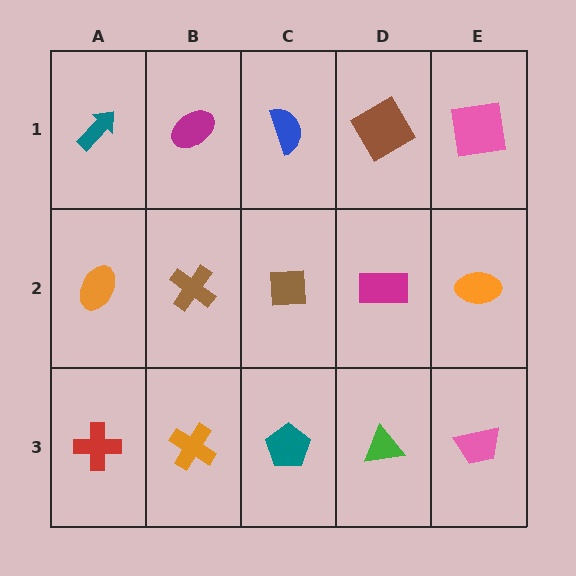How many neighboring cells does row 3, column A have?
2.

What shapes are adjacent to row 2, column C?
A blue semicircle (row 1, column C), a teal pentagon (row 3, column C), a brown cross (row 2, column B), a magenta rectangle (row 2, column D).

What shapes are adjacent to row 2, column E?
A pink square (row 1, column E), a pink trapezoid (row 3, column E), a magenta rectangle (row 2, column D).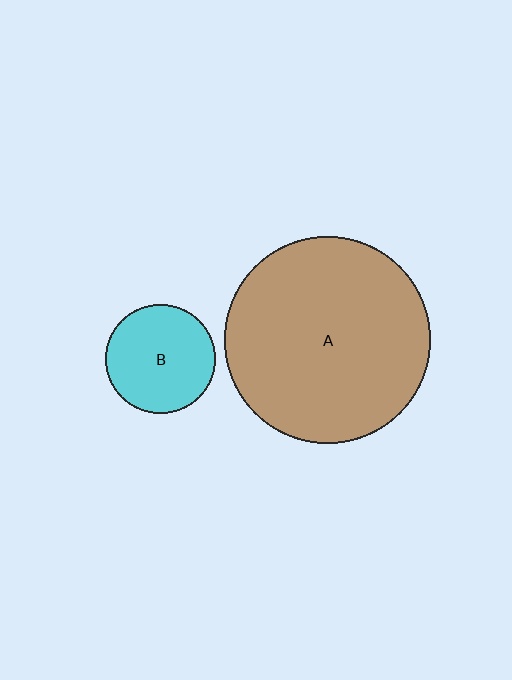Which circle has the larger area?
Circle A (brown).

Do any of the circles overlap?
No, none of the circles overlap.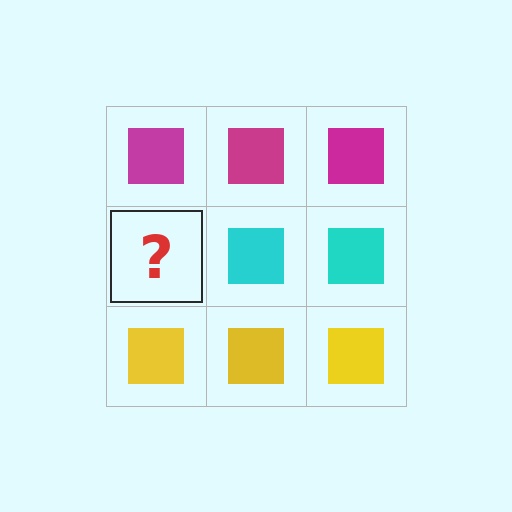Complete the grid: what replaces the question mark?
The question mark should be replaced with a cyan square.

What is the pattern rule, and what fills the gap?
The rule is that each row has a consistent color. The gap should be filled with a cyan square.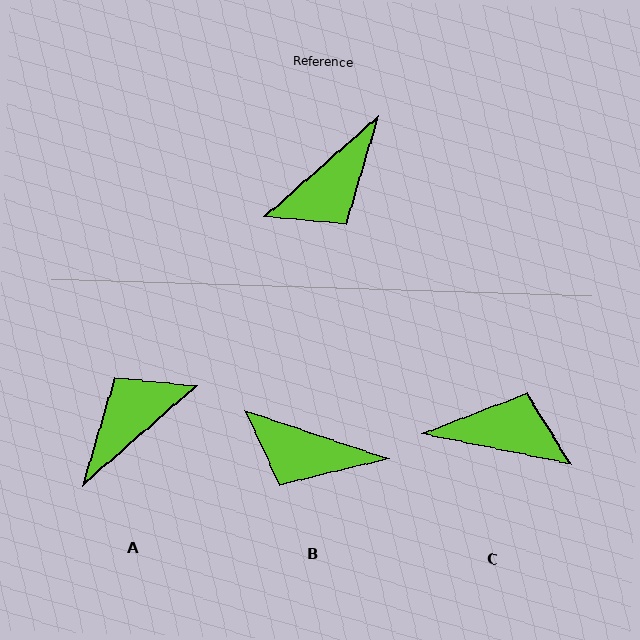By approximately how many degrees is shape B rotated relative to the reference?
Approximately 60 degrees clockwise.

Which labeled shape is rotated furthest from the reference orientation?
A, about 179 degrees away.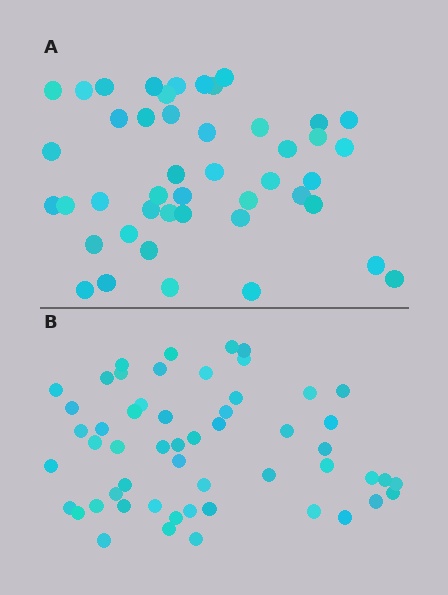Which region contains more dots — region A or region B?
Region B (the bottom region) has more dots.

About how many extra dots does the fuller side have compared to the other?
Region B has roughly 8 or so more dots than region A.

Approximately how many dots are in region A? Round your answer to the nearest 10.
About 40 dots. (The exact count is 45, which rounds to 40.)